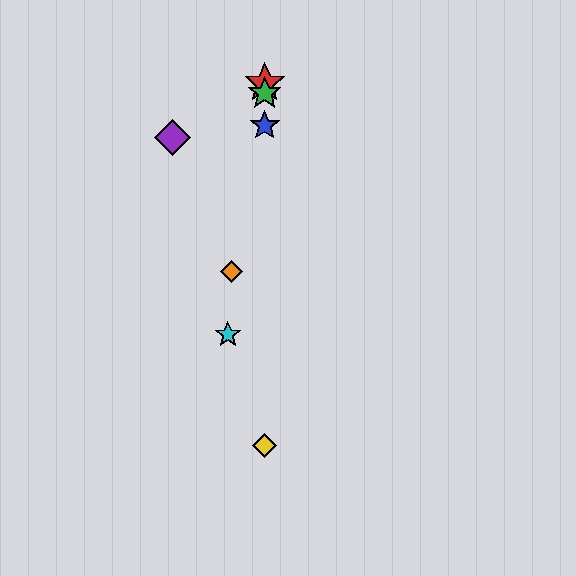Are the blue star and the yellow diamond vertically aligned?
Yes, both are at x≈265.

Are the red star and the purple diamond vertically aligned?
No, the red star is at x≈265 and the purple diamond is at x≈172.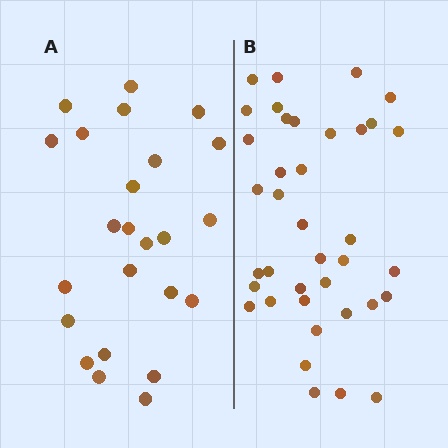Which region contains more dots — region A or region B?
Region B (the right region) has more dots.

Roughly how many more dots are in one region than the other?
Region B has approximately 15 more dots than region A.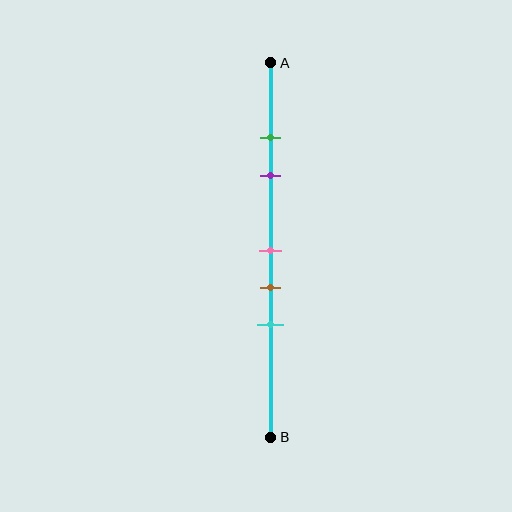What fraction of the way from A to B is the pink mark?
The pink mark is approximately 50% (0.5) of the way from A to B.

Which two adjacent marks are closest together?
The green and purple marks are the closest adjacent pair.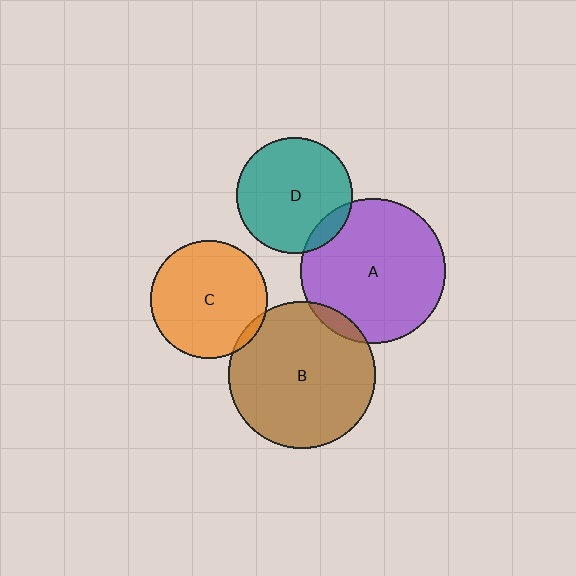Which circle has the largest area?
Circle B (brown).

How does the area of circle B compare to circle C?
Approximately 1.6 times.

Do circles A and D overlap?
Yes.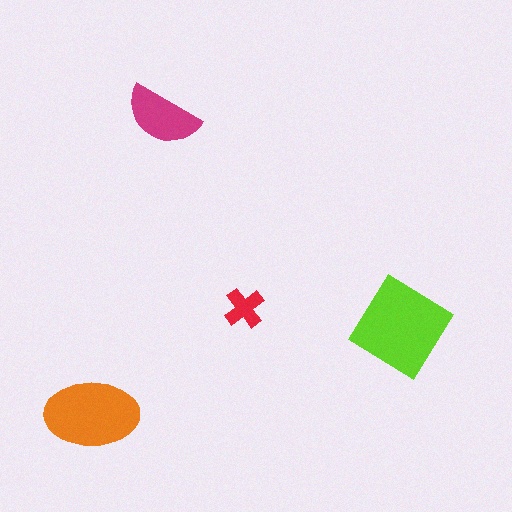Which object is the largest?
The lime diamond.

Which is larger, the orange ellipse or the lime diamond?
The lime diamond.